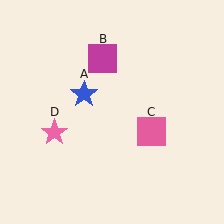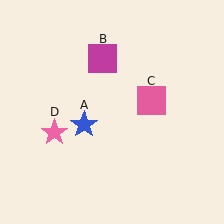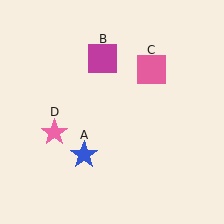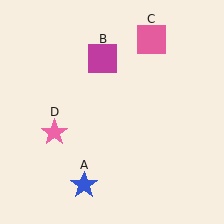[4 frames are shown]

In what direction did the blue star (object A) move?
The blue star (object A) moved down.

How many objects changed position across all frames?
2 objects changed position: blue star (object A), pink square (object C).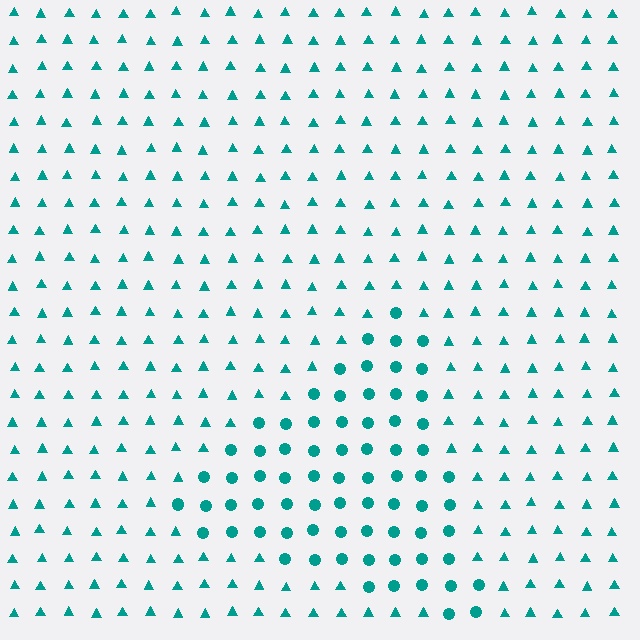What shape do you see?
I see a triangle.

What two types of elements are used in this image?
The image uses circles inside the triangle region and triangles outside it.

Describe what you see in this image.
The image is filled with small teal elements arranged in a uniform grid. A triangle-shaped region contains circles, while the surrounding area contains triangles. The boundary is defined purely by the change in element shape.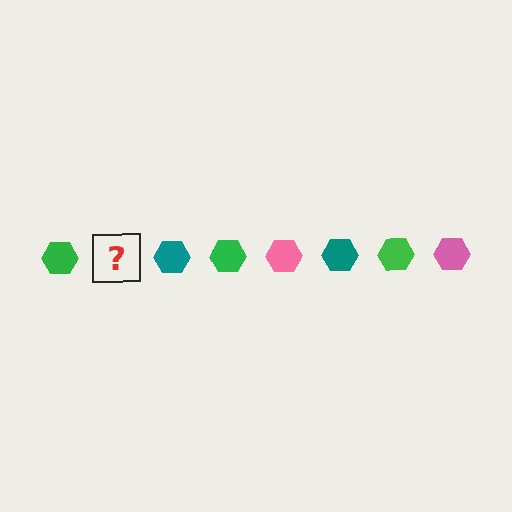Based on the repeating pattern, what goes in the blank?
The blank should be a pink hexagon.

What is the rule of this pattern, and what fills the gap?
The rule is that the pattern cycles through green, pink, teal hexagons. The gap should be filled with a pink hexagon.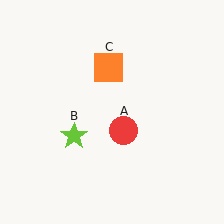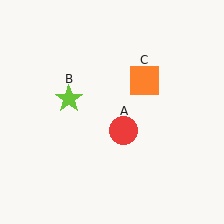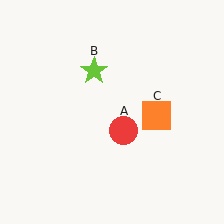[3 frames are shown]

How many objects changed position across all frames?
2 objects changed position: lime star (object B), orange square (object C).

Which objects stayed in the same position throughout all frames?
Red circle (object A) remained stationary.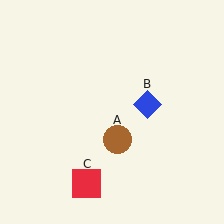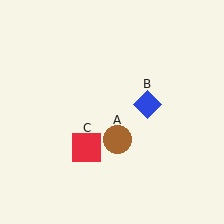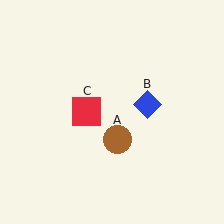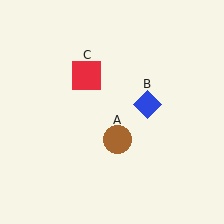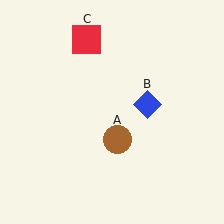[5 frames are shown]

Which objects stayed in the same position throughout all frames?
Brown circle (object A) and blue diamond (object B) remained stationary.